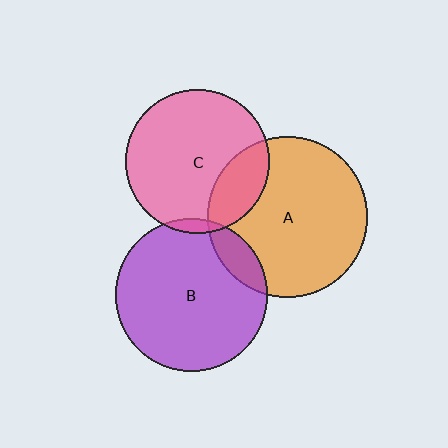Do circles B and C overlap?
Yes.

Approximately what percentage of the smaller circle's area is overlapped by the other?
Approximately 5%.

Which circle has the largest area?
Circle A (orange).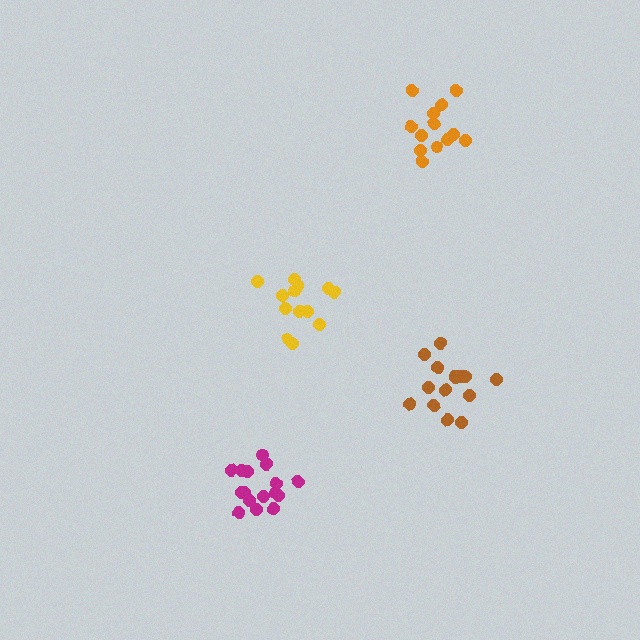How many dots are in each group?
Group 1: 13 dots, Group 2: 16 dots, Group 3: 13 dots, Group 4: 15 dots (57 total).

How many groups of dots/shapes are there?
There are 4 groups.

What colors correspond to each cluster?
The clusters are colored: orange, magenta, yellow, brown.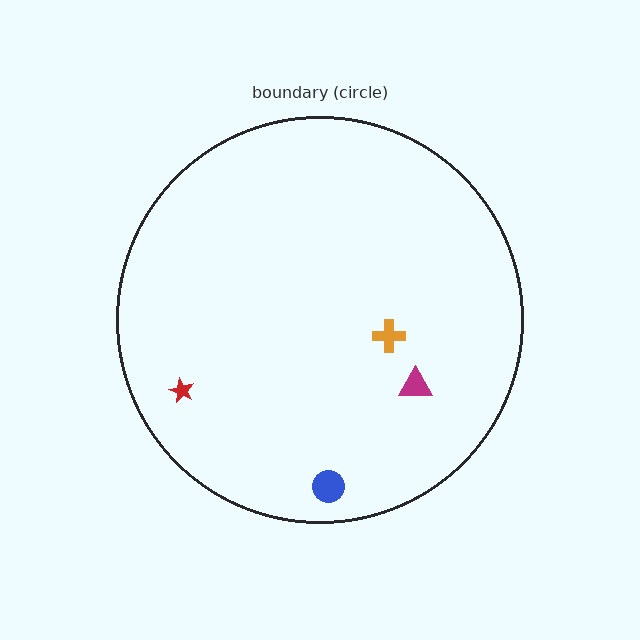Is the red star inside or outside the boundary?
Inside.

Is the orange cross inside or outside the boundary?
Inside.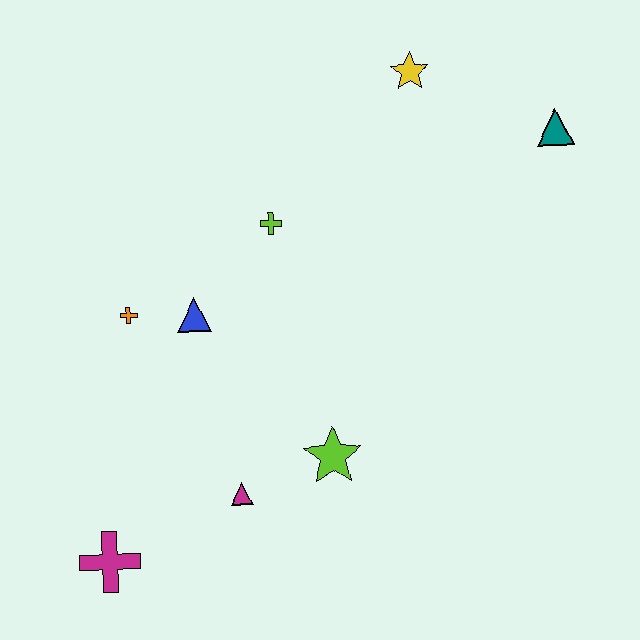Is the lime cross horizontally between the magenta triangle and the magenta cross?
No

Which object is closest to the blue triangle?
The orange cross is closest to the blue triangle.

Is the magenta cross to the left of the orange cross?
Yes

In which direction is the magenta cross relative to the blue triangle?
The magenta cross is below the blue triangle.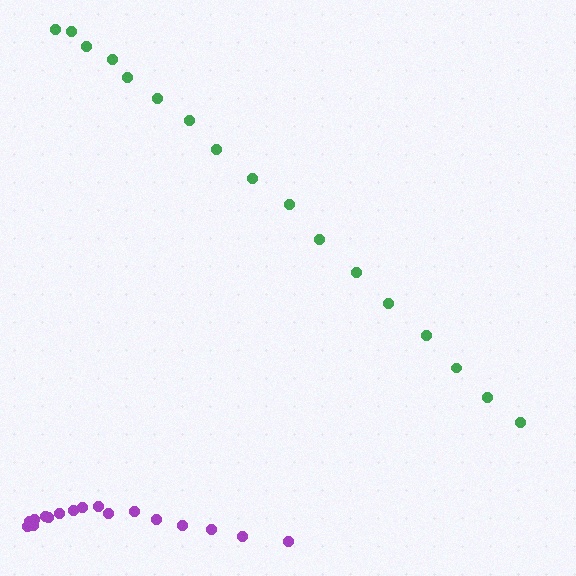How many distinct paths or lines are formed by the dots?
There are 2 distinct paths.